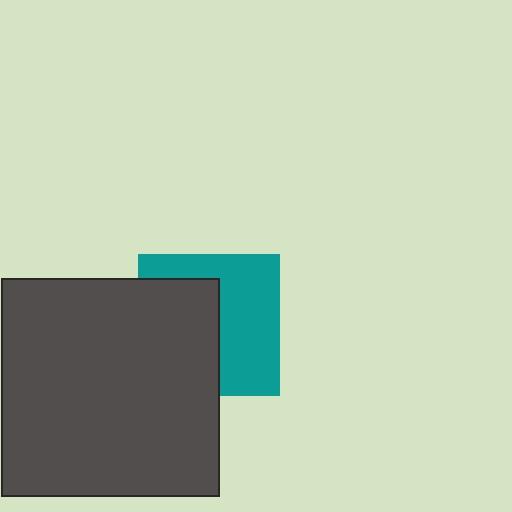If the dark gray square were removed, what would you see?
You would see the complete teal square.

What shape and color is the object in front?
The object in front is a dark gray square.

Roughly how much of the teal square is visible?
About half of it is visible (roughly 52%).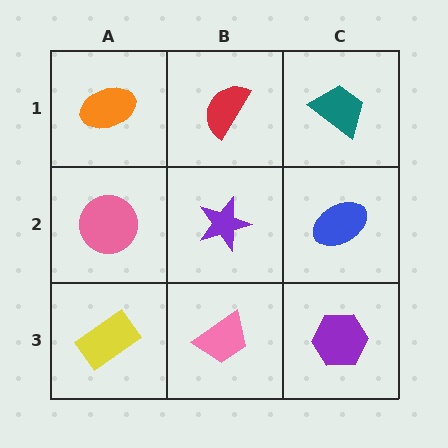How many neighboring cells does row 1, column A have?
2.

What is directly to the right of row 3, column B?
A purple hexagon.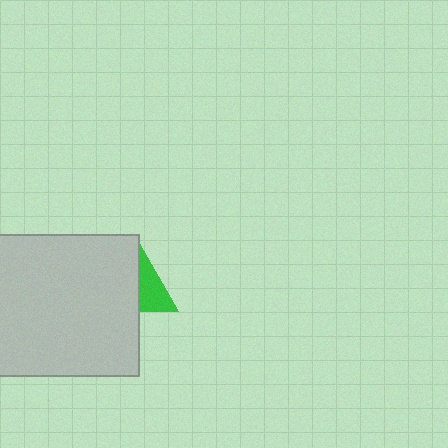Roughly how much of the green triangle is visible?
A small part of it is visible (roughly 41%).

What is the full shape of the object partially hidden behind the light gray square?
The partially hidden object is a green triangle.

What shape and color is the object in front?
The object in front is a light gray square.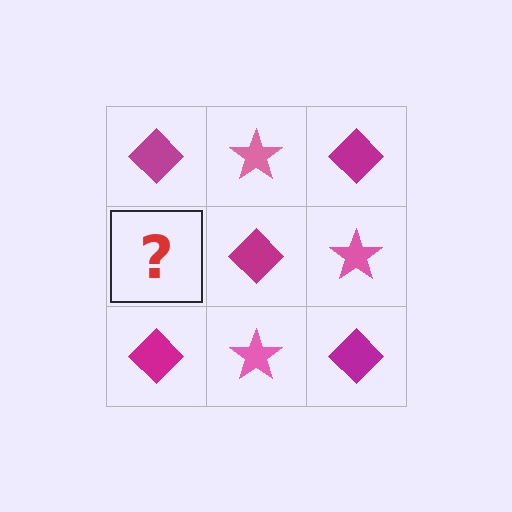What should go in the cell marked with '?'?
The missing cell should contain a pink star.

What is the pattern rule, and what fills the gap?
The rule is that it alternates magenta diamond and pink star in a checkerboard pattern. The gap should be filled with a pink star.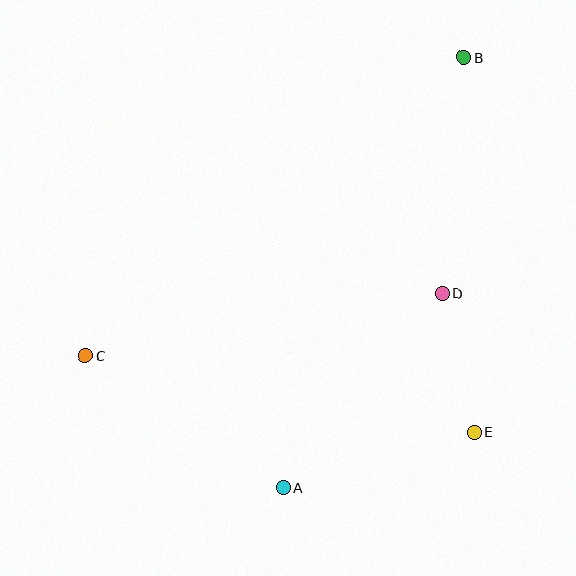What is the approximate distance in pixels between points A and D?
The distance between A and D is approximately 252 pixels.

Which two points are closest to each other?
Points D and E are closest to each other.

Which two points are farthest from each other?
Points B and C are farthest from each other.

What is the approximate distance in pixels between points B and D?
The distance between B and D is approximately 237 pixels.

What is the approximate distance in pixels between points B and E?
The distance between B and E is approximately 375 pixels.